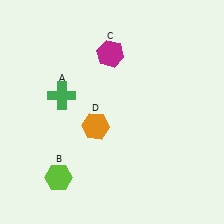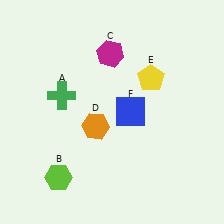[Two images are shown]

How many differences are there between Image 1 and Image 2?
There are 2 differences between the two images.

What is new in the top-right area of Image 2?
A blue square (F) was added in the top-right area of Image 2.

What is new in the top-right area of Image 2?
A yellow pentagon (E) was added in the top-right area of Image 2.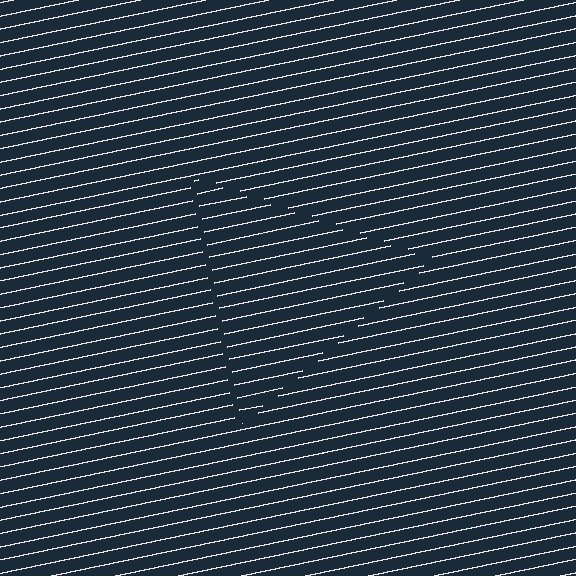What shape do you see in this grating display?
An illusory triangle. The interior of the shape contains the same grating, shifted by half a period — the contour is defined by the phase discontinuity where line-ends from the inner and outer gratings abut.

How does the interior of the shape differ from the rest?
The interior of the shape contains the same grating, shifted by half a period — the contour is defined by the phase discontinuity where line-ends from the inner and outer gratings abut.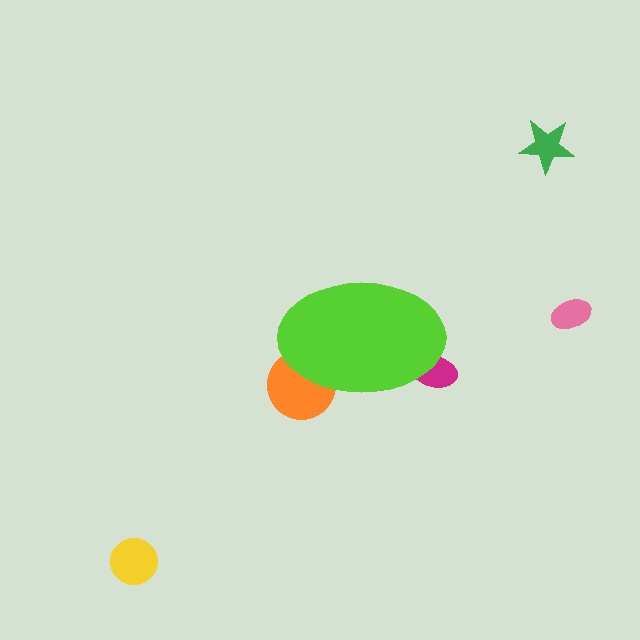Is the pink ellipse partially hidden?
No, the pink ellipse is fully visible.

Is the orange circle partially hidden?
Yes, the orange circle is partially hidden behind the lime ellipse.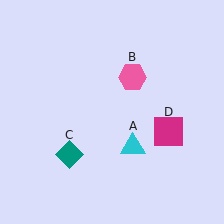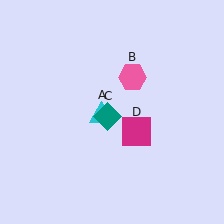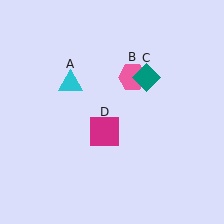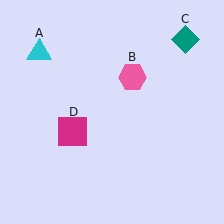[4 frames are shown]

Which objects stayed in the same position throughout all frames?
Pink hexagon (object B) remained stationary.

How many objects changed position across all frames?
3 objects changed position: cyan triangle (object A), teal diamond (object C), magenta square (object D).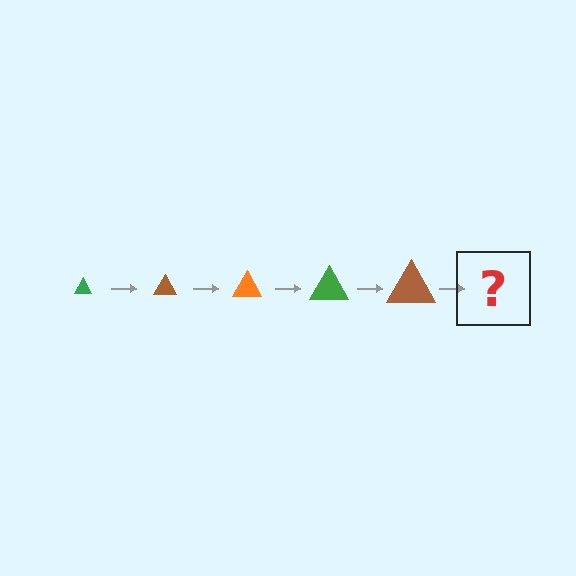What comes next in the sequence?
The next element should be an orange triangle, larger than the previous one.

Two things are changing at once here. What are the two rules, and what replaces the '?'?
The two rules are that the triangle grows larger each step and the color cycles through green, brown, and orange. The '?' should be an orange triangle, larger than the previous one.